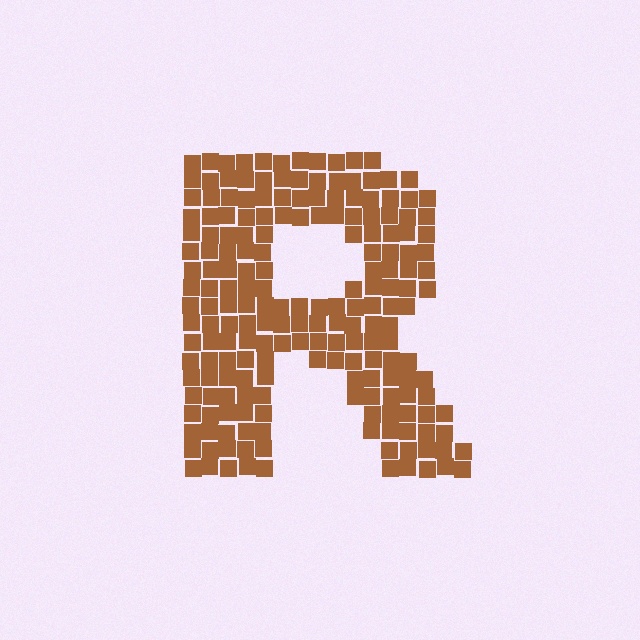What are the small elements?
The small elements are squares.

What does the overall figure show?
The overall figure shows the letter R.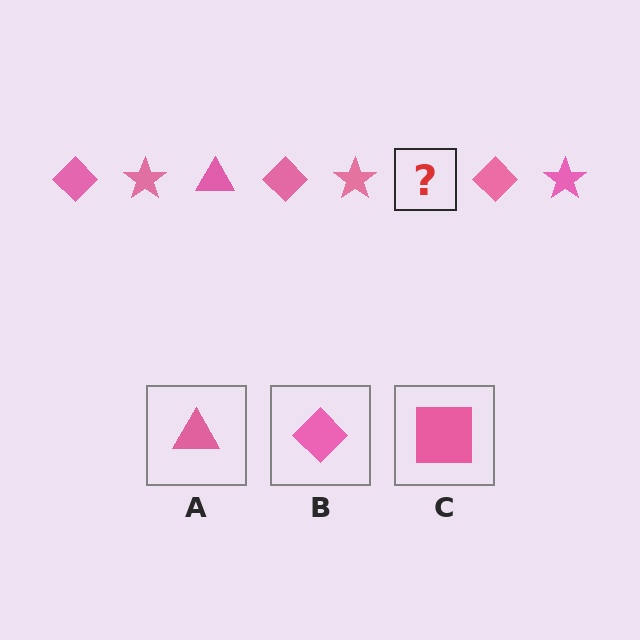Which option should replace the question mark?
Option A.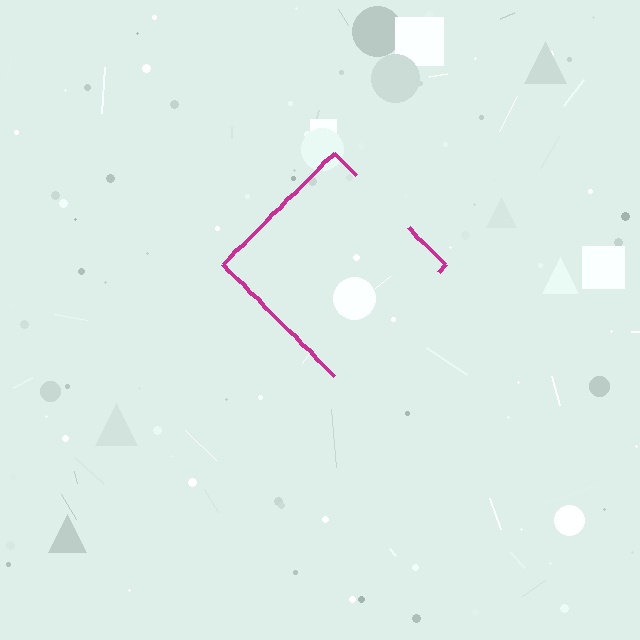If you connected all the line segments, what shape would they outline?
They would outline a diamond.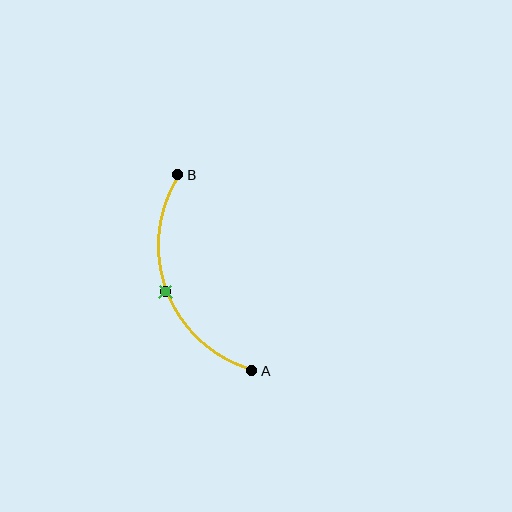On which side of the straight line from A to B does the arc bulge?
The arc bulges to the left of the straight line connecting A and B.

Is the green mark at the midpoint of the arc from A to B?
Yes. The green mark lies on the arc at equal arc-length from both A and B — it is the arc midpoint.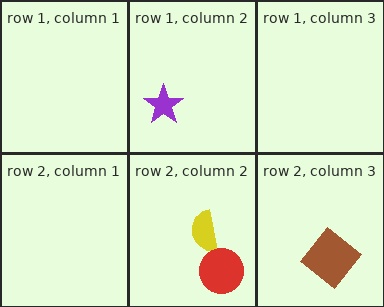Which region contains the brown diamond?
The row 2, column 3 region.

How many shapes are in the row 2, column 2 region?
2.